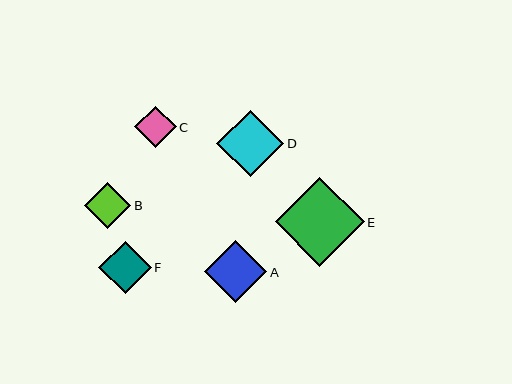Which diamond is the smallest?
Diamond C is the smallest with a size of approximately 41 pixels.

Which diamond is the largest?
Diamond E is the largest with a size of approximately 89 pixels.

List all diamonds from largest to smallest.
From largest to smallest: E, D, A, F, B, C.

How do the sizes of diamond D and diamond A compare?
Diamond D and diamond A are approximately the same size.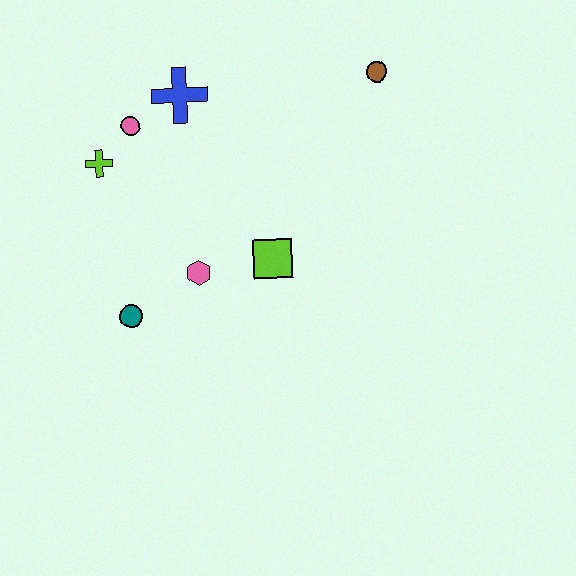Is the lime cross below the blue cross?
Yes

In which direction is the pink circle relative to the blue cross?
The pink circle is to the left of the blue cross.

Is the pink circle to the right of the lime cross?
Yes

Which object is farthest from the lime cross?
The brown circle is farthest from the lime cross.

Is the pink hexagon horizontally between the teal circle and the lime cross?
No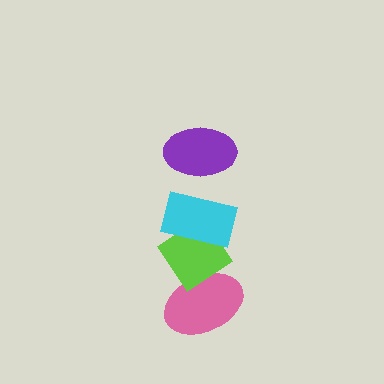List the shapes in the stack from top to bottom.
From top to bottom: the purple ellipse, the cyan rectangle, the lime diamond, the pink ellipse.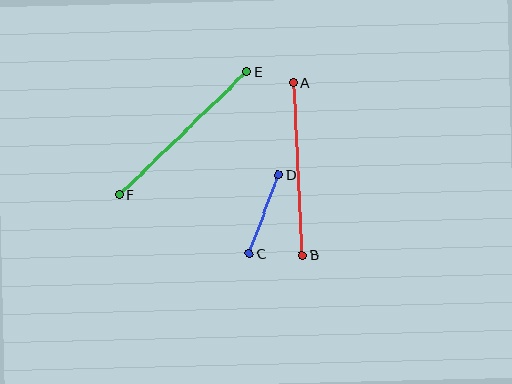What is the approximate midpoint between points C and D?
The midpoint is at approximately (264, 215) pixels.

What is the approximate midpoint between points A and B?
The midpoint is at approximately (298, 169) pixels.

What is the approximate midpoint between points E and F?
The midpoint is at approximately (183, 134) pixels.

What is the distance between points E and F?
The distance is approximately 177 pixels.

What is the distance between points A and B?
The distance is approximately 173 pixels.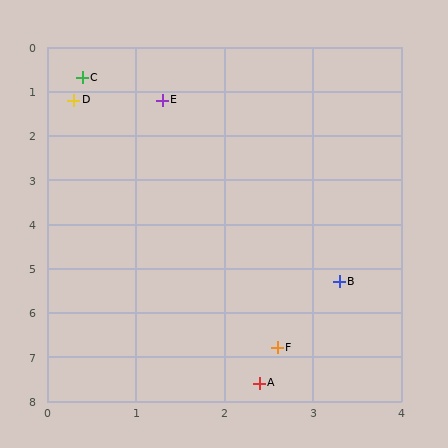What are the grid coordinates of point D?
Point D is at approximately (0.3, 1.2).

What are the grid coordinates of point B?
Point B is at approximately (3.3, 5.3).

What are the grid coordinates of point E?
Point E is at approximately (1.3, 1.2).